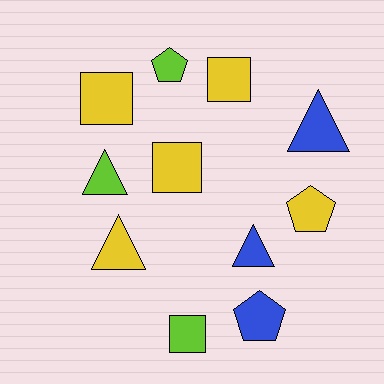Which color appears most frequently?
Yellow, with 5 objects.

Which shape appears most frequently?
Square, with 4 objects.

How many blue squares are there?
There are no blue squares.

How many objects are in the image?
There are 11 objects.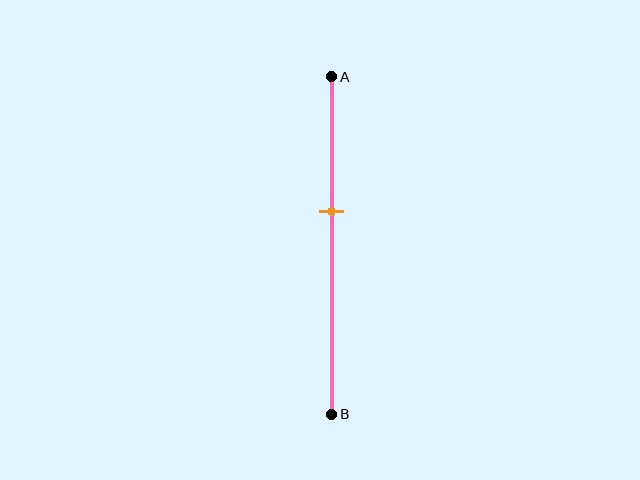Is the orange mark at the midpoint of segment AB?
No, the mark is at about 40% from A, not at the 50% midpoint.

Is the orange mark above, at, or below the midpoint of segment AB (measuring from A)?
The orange mark is above the midpoint of segment AB.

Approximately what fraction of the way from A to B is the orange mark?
The orange mark is approximately 40% of the way from A to B.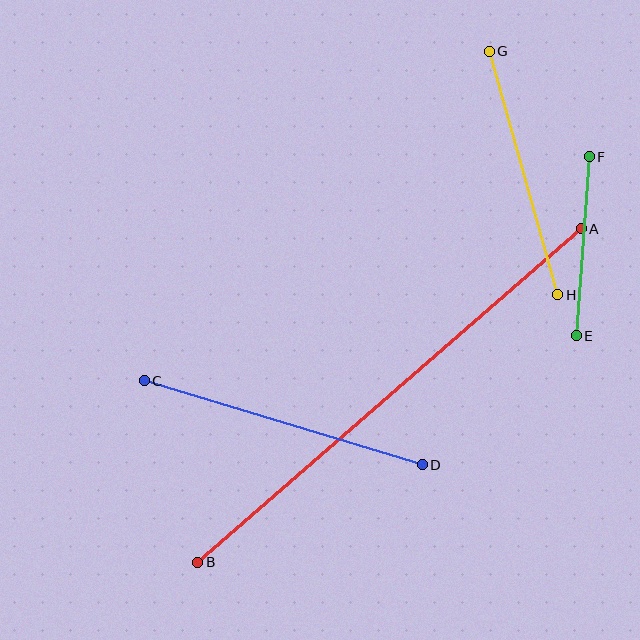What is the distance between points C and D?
The distance is approximately 290 pixels.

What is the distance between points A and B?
The distance is approximately 508 pixels.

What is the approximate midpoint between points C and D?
The midpoint is at approximately (283, 423) pixels.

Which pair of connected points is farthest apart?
Points A and B are farthest apart.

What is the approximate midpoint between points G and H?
The midpoint is at approximately (523, 173) pixels.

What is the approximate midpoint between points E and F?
The midpoint is at approximately (583, 246) pixels.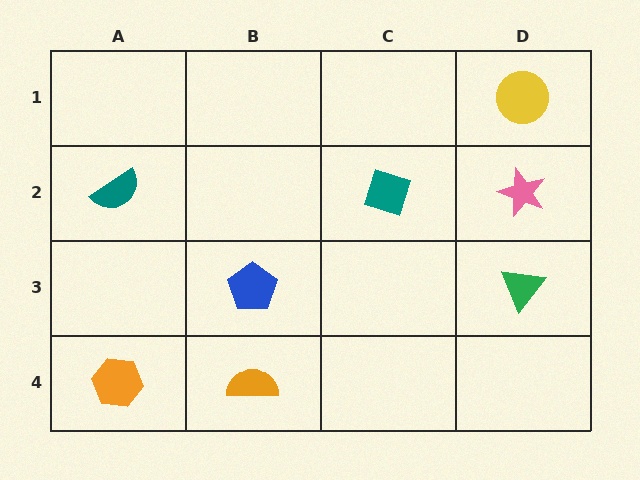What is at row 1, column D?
A yellow circle.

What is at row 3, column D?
A green triangle.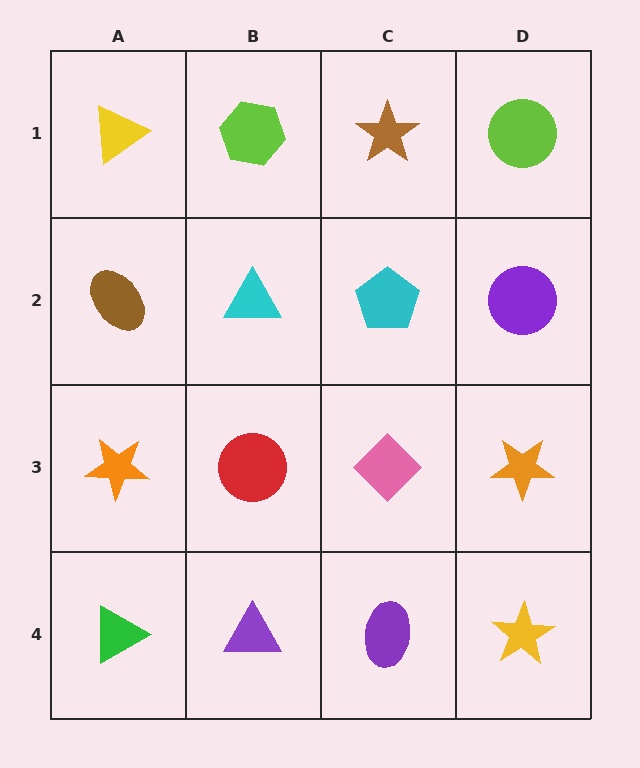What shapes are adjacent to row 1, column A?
A brown ellipse (row 2, column A), a lime hexagon (row 1, column B).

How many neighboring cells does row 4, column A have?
2.